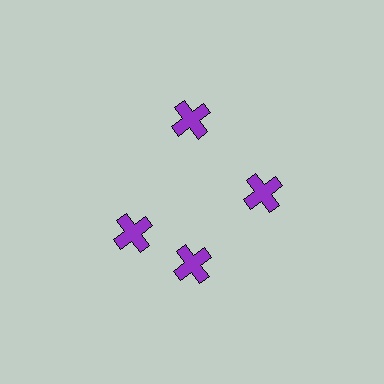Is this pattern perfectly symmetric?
No. The 4 purple crosses are arranged in a ring, but one element near the 9 o'clock position is rotated out of alignment along the ring, breaking the 4-fold rotational symmetry.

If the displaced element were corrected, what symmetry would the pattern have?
It would have 4-fold rotational symmetry — the pattern would map onto itself every 90 degrees.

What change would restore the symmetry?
The symmetry would be restored by rotating it back into even spacing with its neighbors so that all 4 crosses sit at equal angles and equal distance from the center.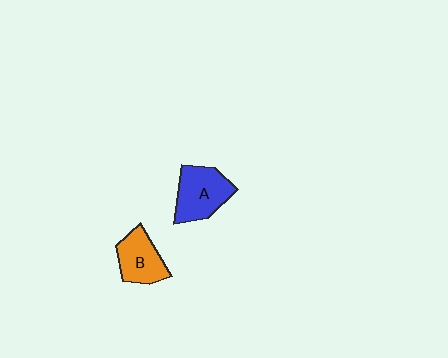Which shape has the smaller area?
Shape B (orange).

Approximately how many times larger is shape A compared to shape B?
Approximately 1.2 times.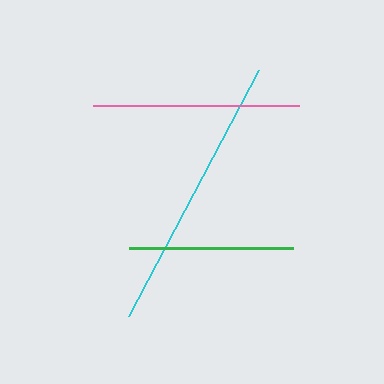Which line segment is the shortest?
The green line is the shortest at approximately 163 pixels.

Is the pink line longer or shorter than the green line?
The pink line is longer than the green line.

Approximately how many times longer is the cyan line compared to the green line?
The cyan line is approximately 1.7 times the length of the green line.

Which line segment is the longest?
The cyan line is the longest at approximately 278 pixels.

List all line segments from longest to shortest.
From longest to shortest: cyan, pink, green.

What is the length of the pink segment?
The pink segment is approximately 207 pixels long.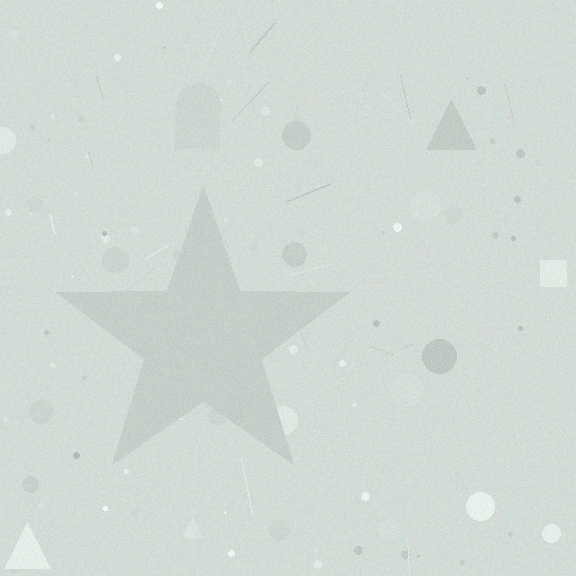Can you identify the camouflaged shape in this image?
The camouflaged shape is a star.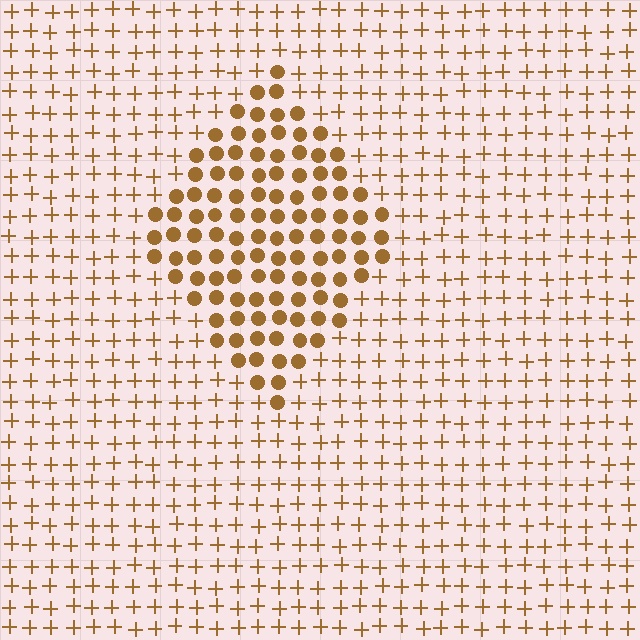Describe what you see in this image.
The image is filled with small brown elements arranged in a uniform grid. A diamond-shaped region contains circles, while the surrounding area contains plus signs. The boundary is defined purely by the change in element shape.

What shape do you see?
I see a diamond.